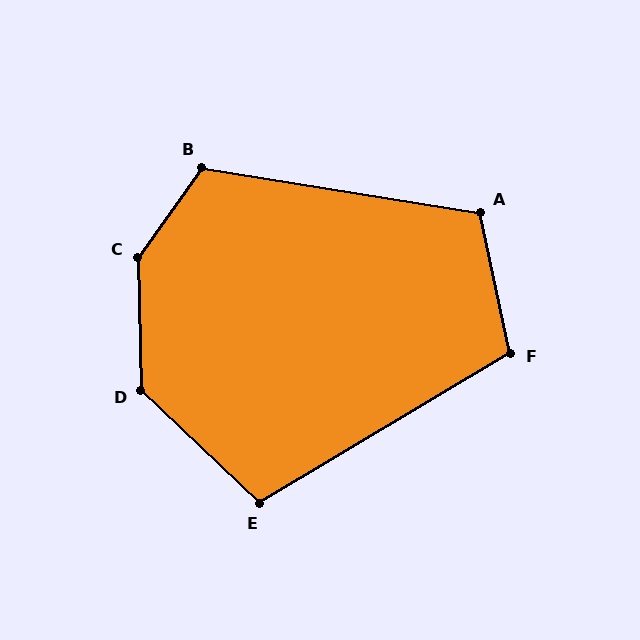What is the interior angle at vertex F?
Approximately 109 degrees (obtuse).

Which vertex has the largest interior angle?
C, at approximately 143 degrees.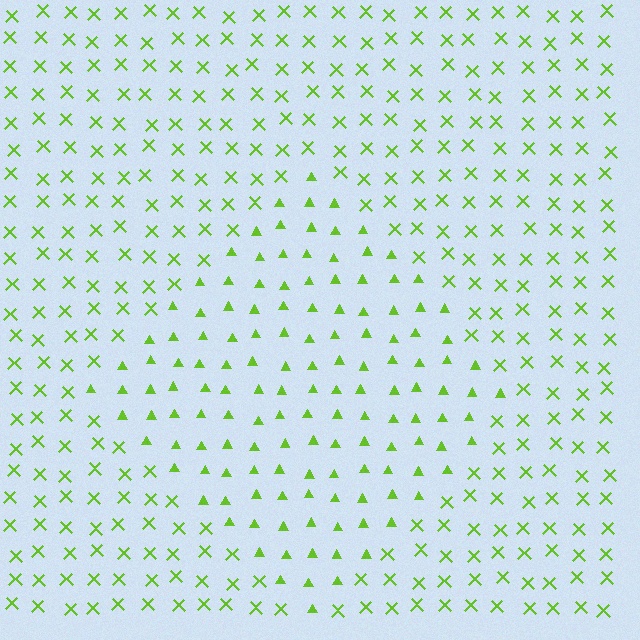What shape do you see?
I see a diamond.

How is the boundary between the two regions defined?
The boundary is defined by a change in element shape: triangles inside vs. X marks outside. All elements share the same color and spacing.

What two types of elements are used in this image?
The image uses triangles inside the diamond region and X marks outside it.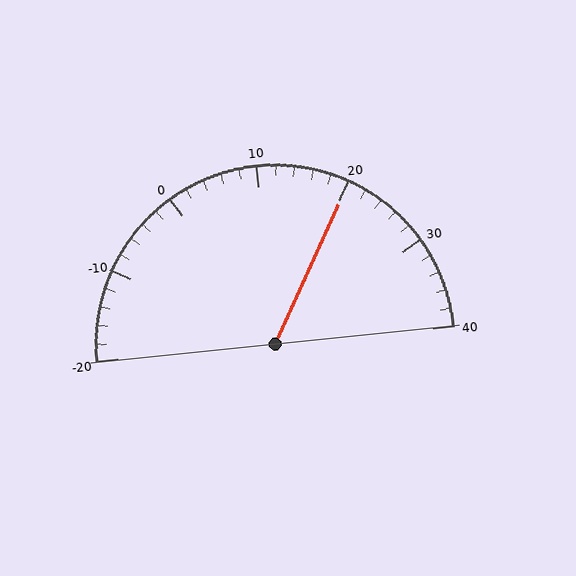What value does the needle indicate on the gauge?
The needle indicates approximately 20.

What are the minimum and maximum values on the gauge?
The gauge ranges from -20 to 40.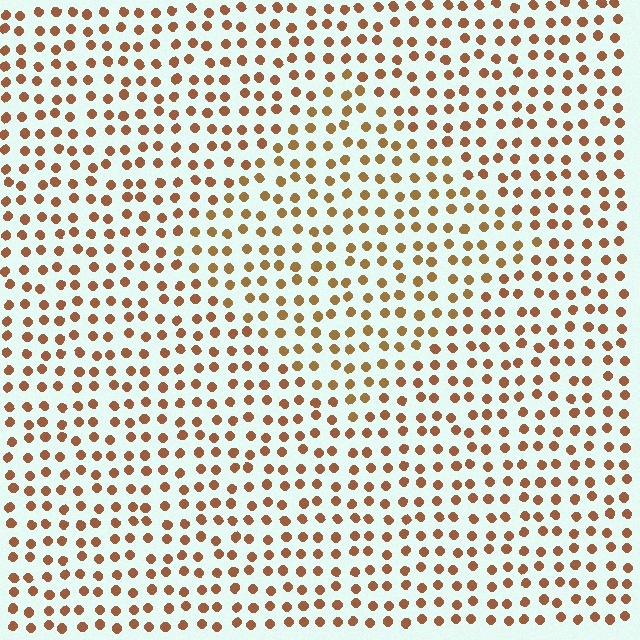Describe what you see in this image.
The image is filled with small brown elements in a uniform arrangement. A diamond-shaped region is visible where the elements are tinted to a slightly different hue, forming a subtle color boundary.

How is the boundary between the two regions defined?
The boundary is defined purely by a slight shift in hue (about 17 degrees). Spacing, size, and orientation are identical on both sides.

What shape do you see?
I see a diamond.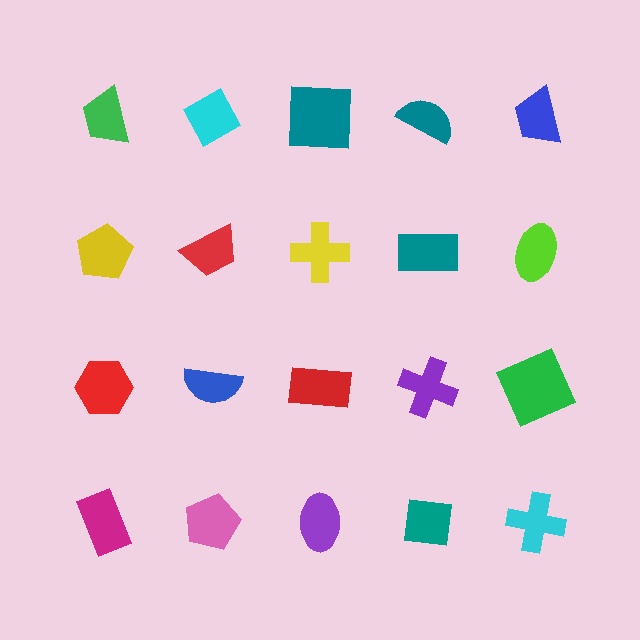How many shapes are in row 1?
5 shapes.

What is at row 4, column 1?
A magenta rectangle.